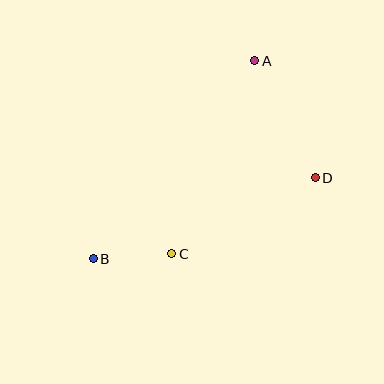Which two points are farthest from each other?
Points A and B are farthest from each other.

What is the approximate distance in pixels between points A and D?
The distance between A and D is approximately 132 pixels.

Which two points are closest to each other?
Points B and C are closest to each other.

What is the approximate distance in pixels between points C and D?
The distance between C and D is approximately 162 pixels.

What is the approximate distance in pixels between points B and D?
The distance between B and D is approximately 236 pixels.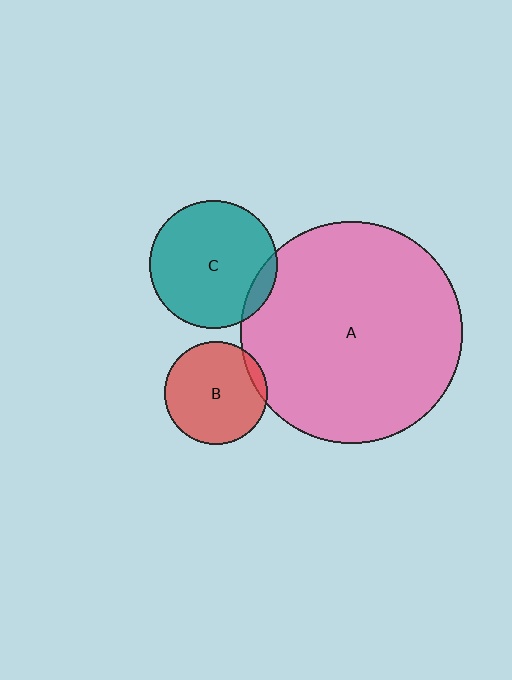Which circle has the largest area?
Circle A (pink).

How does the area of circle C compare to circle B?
Approximately 1.5 times.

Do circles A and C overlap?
Yes.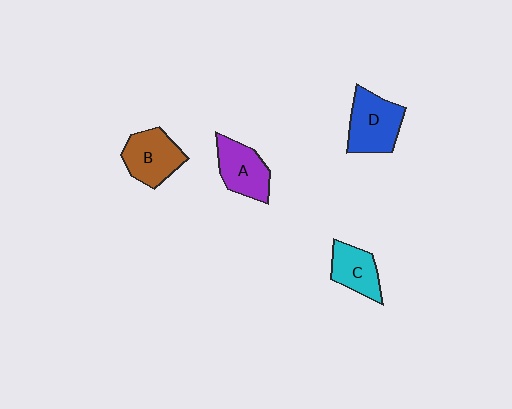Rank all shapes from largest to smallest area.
From largest to smallest: D (blue), B (brown), A (purple), C (cyan).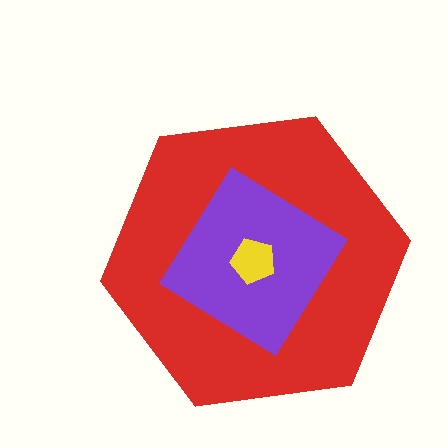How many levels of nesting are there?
3.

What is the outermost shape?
The red hexagon.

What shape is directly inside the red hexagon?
The purple diamond.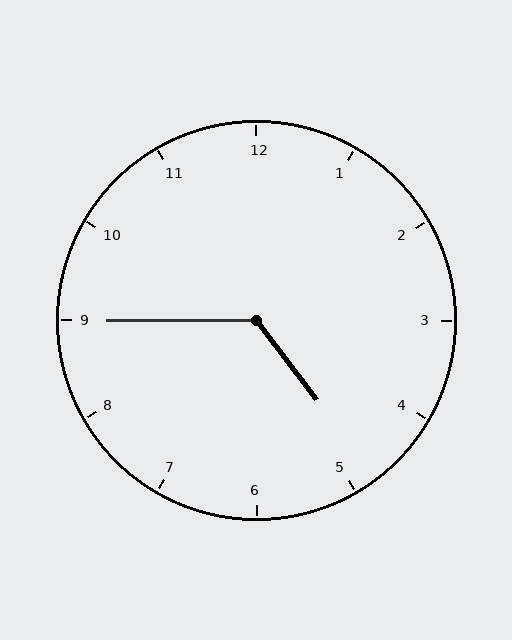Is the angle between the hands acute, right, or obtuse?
It is obtuse.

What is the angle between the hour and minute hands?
Approximately 128 degrees.